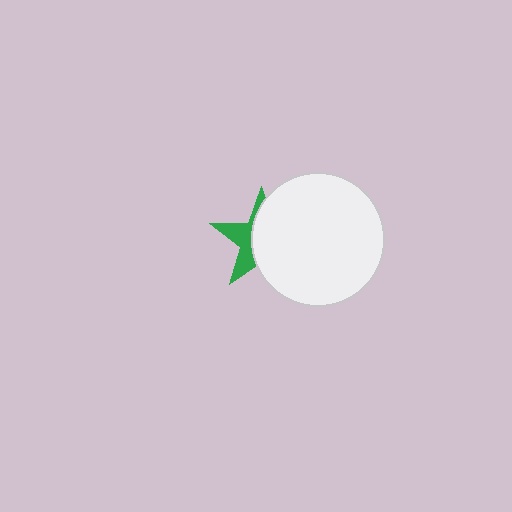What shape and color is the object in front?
The object in front is a white circle.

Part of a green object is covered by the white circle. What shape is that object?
It is a star.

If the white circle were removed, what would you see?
You would see the complete green star.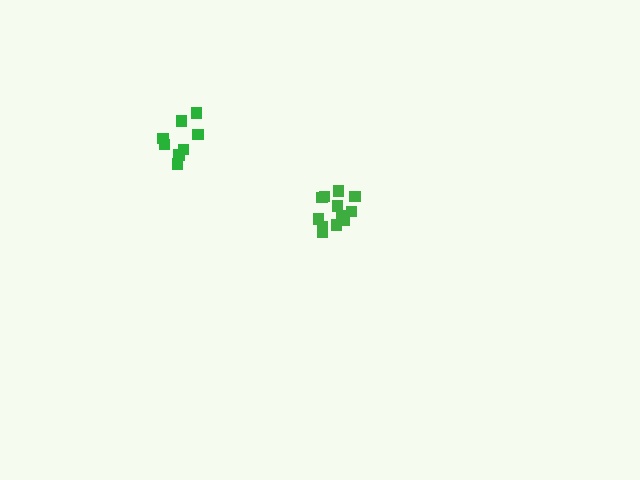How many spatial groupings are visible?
There are 2 spatial groupings.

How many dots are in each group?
Group 1: 8 dots, Group 2: 12 dots (20 total).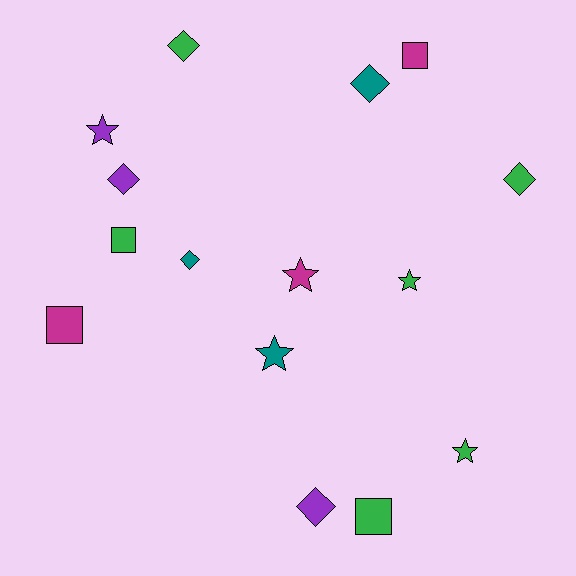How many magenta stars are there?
There is 1 magenta star.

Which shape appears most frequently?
Diamond, with 6 objects.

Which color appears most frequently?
Green, with 6 objects.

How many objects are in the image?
There are 15 objects.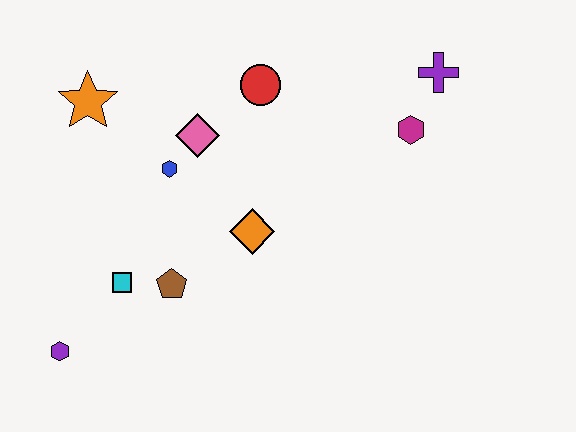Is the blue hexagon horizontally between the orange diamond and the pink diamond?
No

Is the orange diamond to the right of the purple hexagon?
Yes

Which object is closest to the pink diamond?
The blue hexagon is closest to the pink diamond.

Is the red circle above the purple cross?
No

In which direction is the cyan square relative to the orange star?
The cyan square is below the orange star.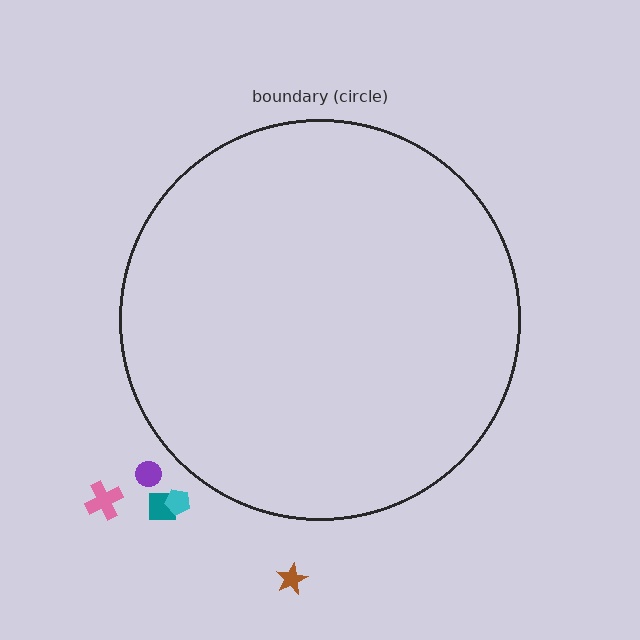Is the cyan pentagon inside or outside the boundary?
Outside.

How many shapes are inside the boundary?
0 inside, 5 outside.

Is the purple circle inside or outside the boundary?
Outside.